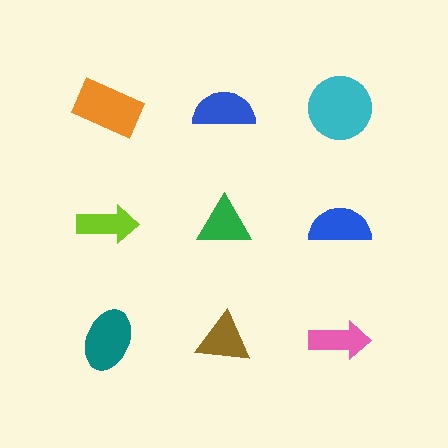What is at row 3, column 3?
A pink arrow.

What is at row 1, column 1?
An orange rectangle.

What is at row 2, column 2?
A green triangle.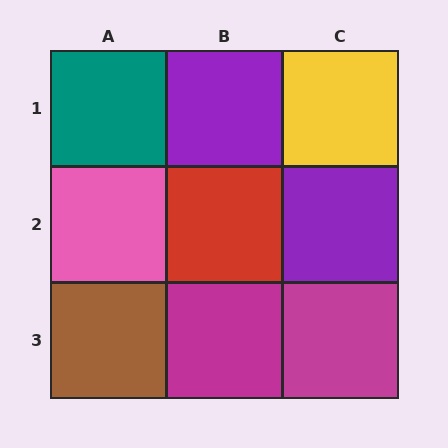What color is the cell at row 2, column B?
Red.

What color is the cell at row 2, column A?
Pink.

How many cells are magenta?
2 cells are magenta.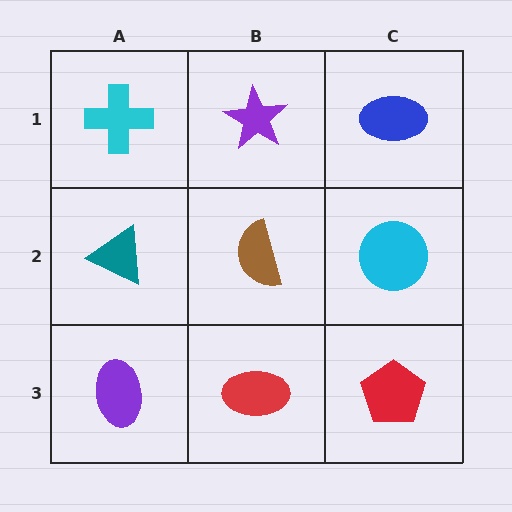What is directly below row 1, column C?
A cyan circle.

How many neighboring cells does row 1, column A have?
2.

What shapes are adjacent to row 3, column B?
A brown semicircle (row 2, column B), a purple ellipse (row 3, column A), a red pentagon (row 3, column C).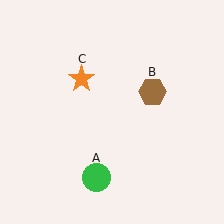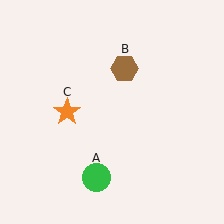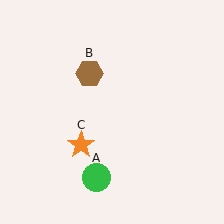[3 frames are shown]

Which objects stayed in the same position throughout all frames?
Green circle (object A) remained stationary.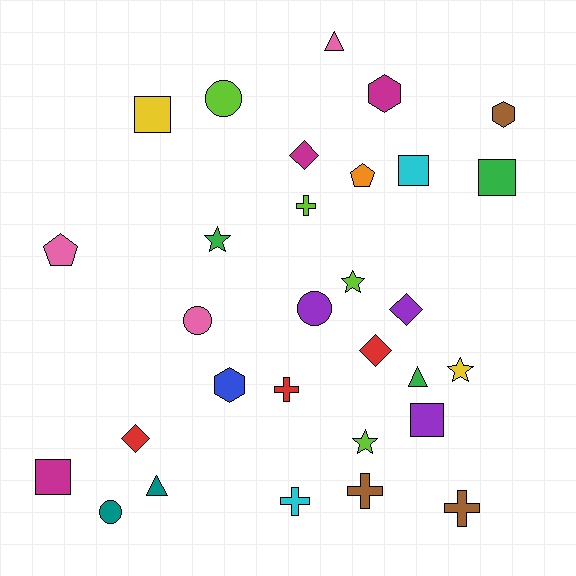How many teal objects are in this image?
There are 2 teal objects.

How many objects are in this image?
There are 30 objects.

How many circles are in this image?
There are 4 circles.